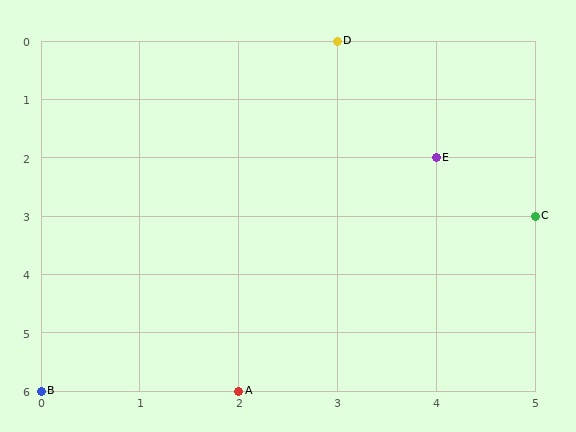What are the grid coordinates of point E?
Point E is at grid coordinates (4, 2).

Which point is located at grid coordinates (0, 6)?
Point B is at (0, 6).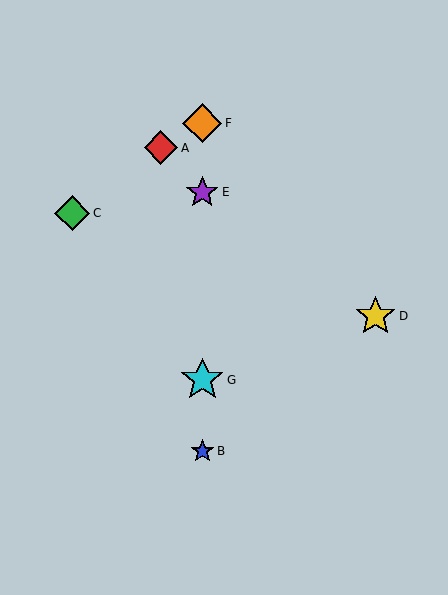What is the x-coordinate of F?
Object F is at x≈202.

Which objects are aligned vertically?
Objects B, E, F, G are aligned vertically.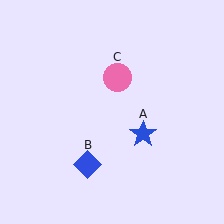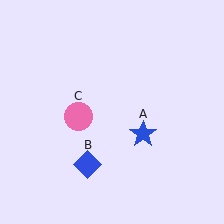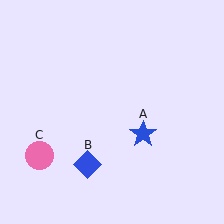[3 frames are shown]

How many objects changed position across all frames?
1 object changed position: pink circle (object C).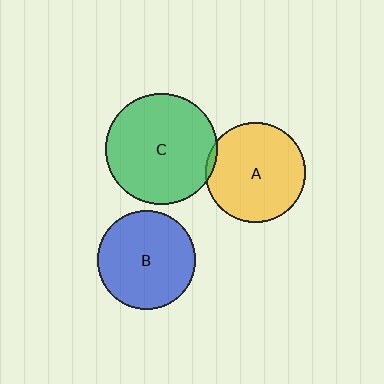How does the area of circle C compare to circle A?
Approximately 1.3 times.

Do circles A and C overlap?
Yes.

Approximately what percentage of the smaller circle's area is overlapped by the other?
Approximately 5%.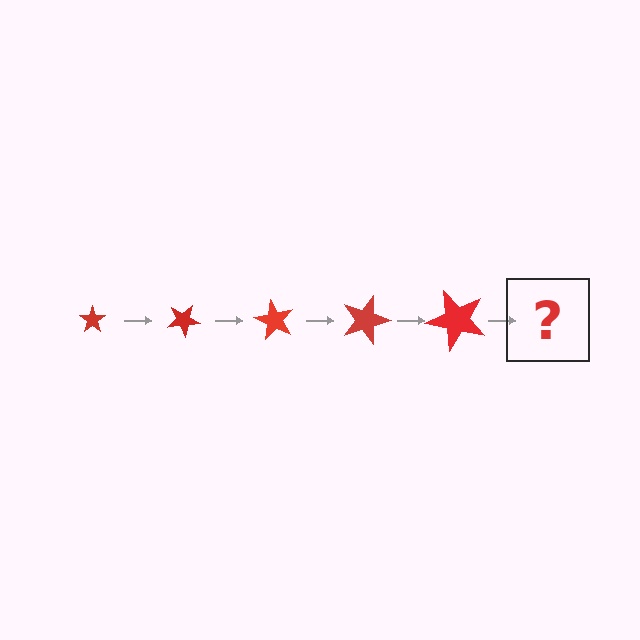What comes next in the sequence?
The next element should be a star, larger than the previous one and rotated 150 degrees from the start.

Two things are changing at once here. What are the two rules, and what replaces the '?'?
The two rules are that the star grows larger each step and it rotates 30 degrees each step. The '?' should be a star, larger than the previous one and rotated 150 degrees from the start.